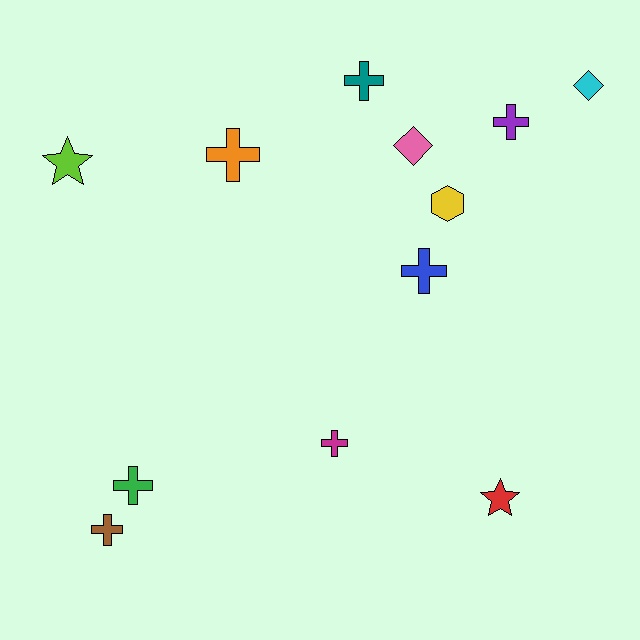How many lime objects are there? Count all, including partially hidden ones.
There is 1 lime object.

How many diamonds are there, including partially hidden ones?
There are 2 diamonds.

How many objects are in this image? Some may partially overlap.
There are 12 objects.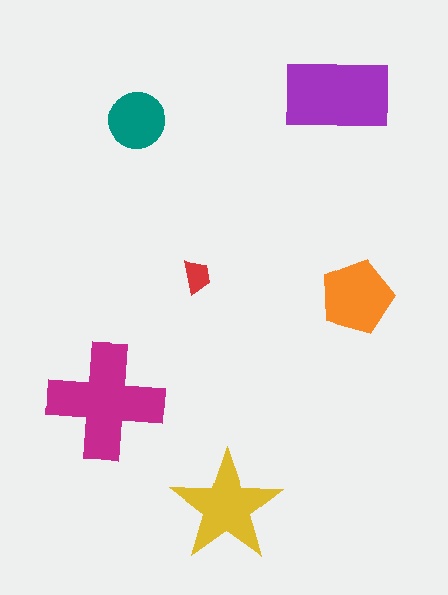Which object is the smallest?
The red trapezoid.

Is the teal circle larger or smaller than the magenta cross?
Smaller.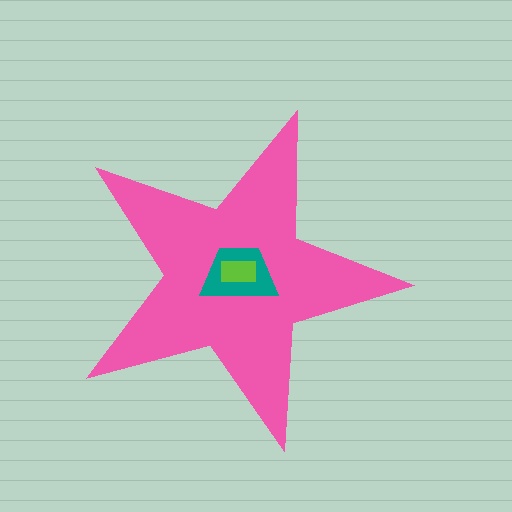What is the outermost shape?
The pink star.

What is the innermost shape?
The lime rectangle.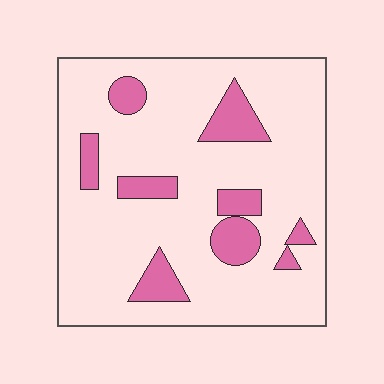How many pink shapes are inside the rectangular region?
9.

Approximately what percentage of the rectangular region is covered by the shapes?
Approximately 15%.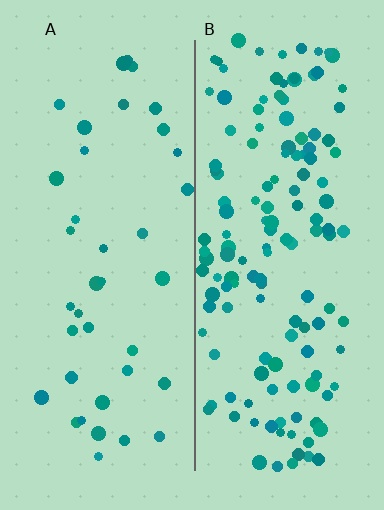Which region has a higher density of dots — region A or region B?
B (the right).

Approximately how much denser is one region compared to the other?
Approximately 3.6× — region B over region A.